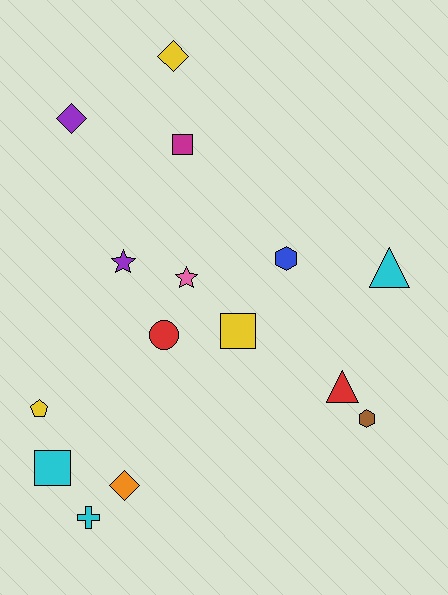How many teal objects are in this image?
There are no teal objects.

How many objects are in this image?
There are 15 objects.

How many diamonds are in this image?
There are 3 diamonds.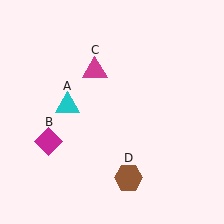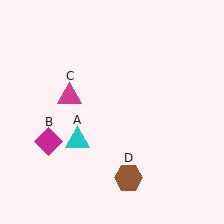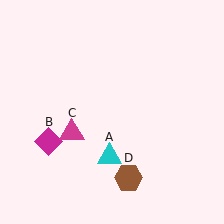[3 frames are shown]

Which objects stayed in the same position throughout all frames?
Magenta diamond (object B) and brown hexagon (object D) remained stationary.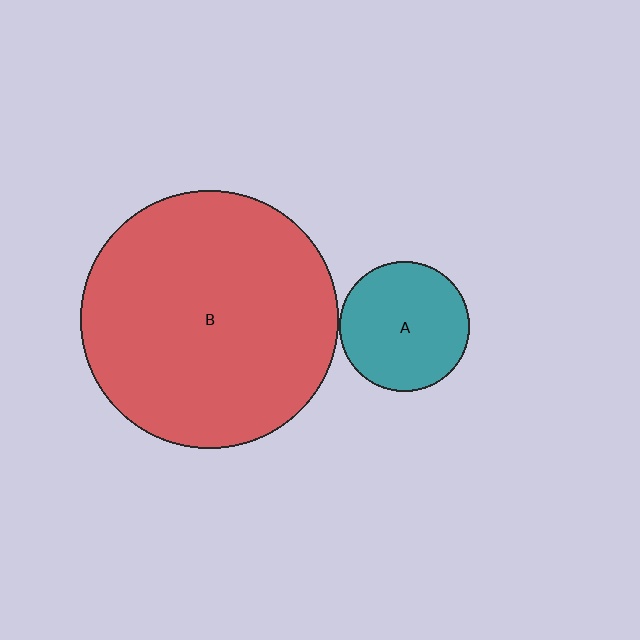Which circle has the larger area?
Circle B (red).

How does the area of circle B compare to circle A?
Approximately 4.0 times.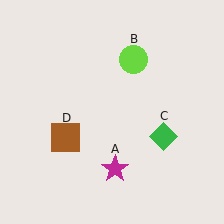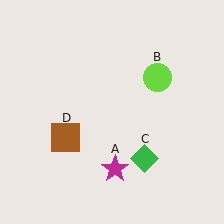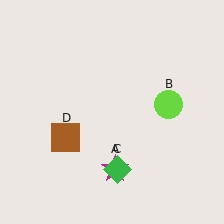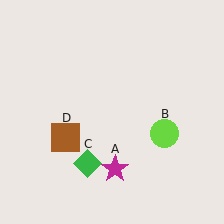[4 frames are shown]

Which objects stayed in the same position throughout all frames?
Magenta star (object A) and brown square (object D) remained stationary.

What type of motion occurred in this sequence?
The lime circle (object B), green diamond (object C) rotated clockwise around the center of the scene.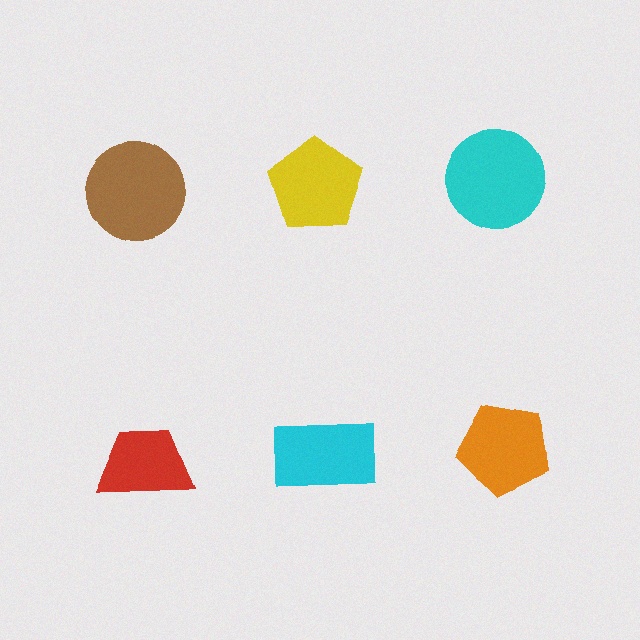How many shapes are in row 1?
3 shapes.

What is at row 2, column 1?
A red trapezoid.